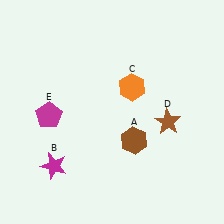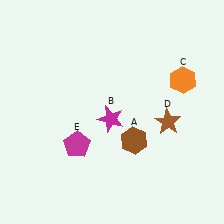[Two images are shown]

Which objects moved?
The objects that moved are: the magenta star (B), the orange hexagon (C), the magenta pentagon (E).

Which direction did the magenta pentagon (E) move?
The magenta pentagon (E) moved down.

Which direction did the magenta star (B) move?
The magenta star (B) moved right.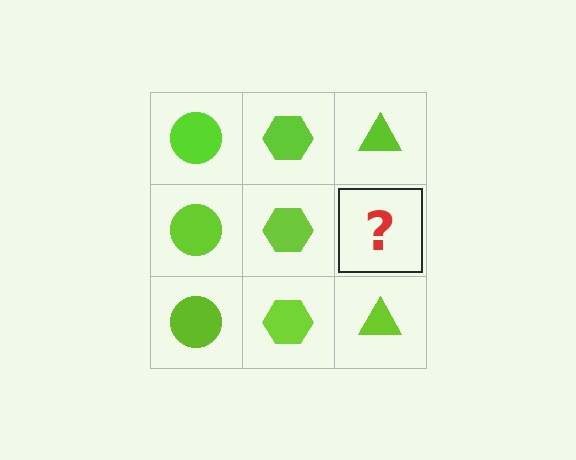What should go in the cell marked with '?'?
The missing cell should contain a lime triangle.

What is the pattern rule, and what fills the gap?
The rule is that each column has a consistent shape. The gap should be filled with a lime triangle.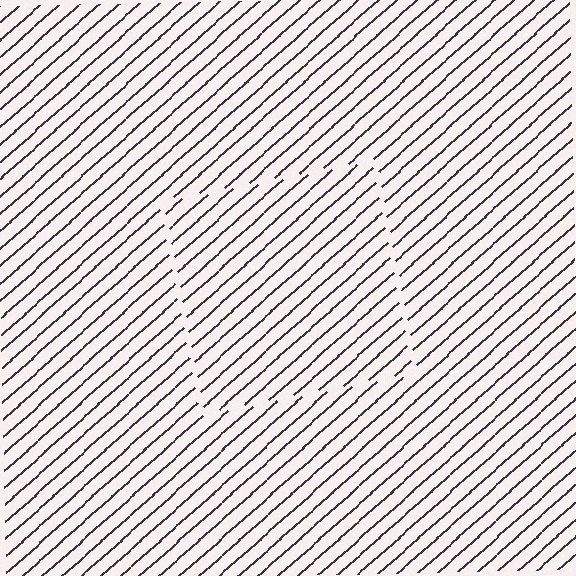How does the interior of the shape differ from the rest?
The interior of the shape contains the same grating, shifted by half a period — the contour is defined by the phase discontinuity where line-ends from the inner and outer gratings abut.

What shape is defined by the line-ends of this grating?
An illusory square. The interior of the shape contains the same grating, shifted by half a period — the contour is defined by the phase discontinuity where line-ends from the inner and outer gratings abut.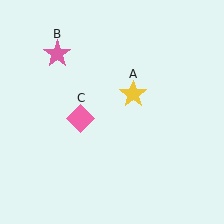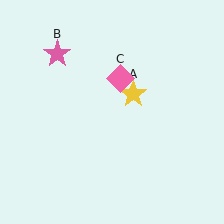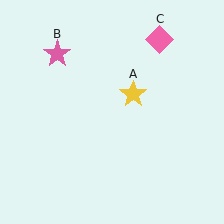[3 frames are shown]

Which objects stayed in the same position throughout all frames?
Yellow star (object A) and pink star (object B) remained stationary.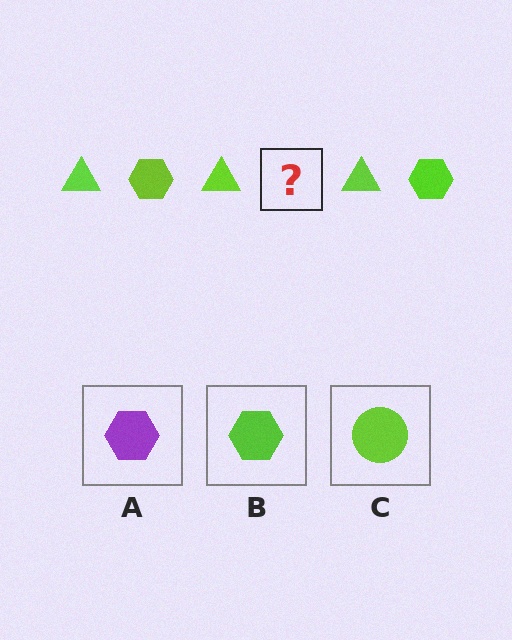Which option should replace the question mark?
Option B.